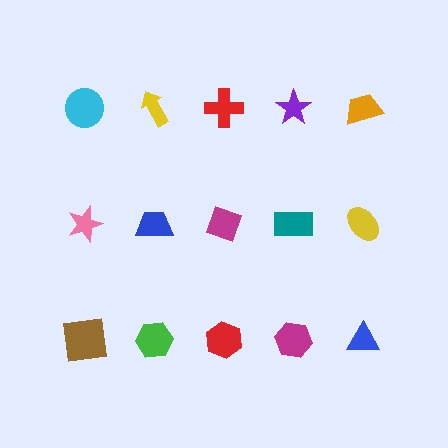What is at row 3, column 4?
A magenta hexagon.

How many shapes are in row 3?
5 shapes.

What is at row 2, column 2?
A blue trapezoid.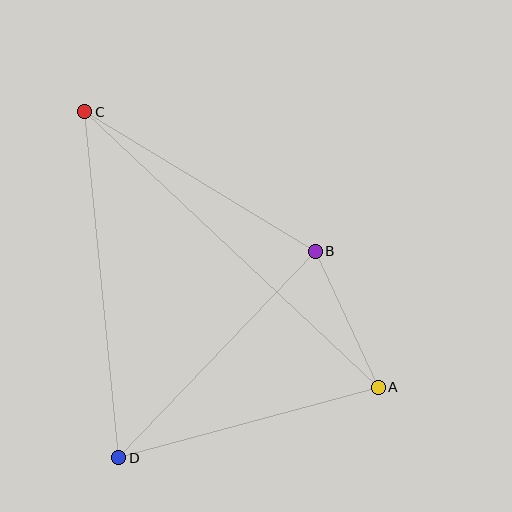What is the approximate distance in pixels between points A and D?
The distance between A and D is approximately 269 pixels.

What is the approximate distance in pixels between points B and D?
The distance between B and D is approximately 285 pixels.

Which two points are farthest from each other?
Points A and C are farthest from each other.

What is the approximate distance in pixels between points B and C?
The distance between B and C is approximately 269 pixels.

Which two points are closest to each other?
Points A and B are closest to each other.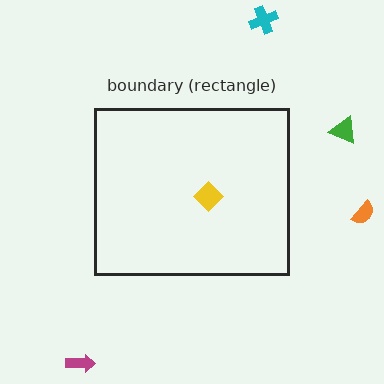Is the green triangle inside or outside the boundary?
Outside.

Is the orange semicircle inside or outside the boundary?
Outside.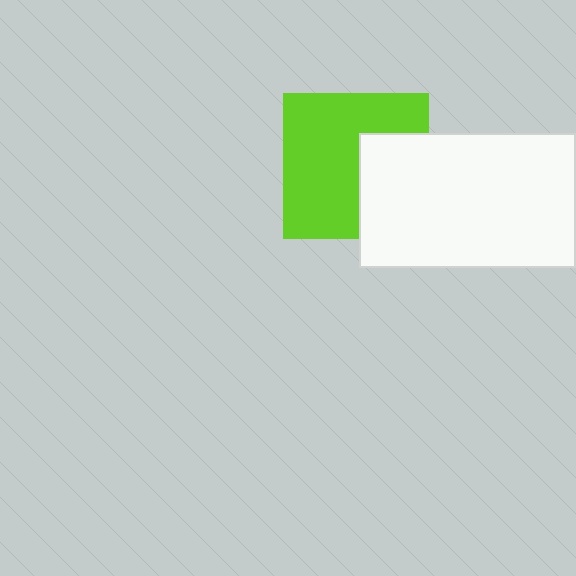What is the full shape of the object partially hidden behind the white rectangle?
The partially hidden object is a lime square.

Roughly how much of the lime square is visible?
Most of it is visible (roughly 65%).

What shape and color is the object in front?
The object in front is a white rectangle.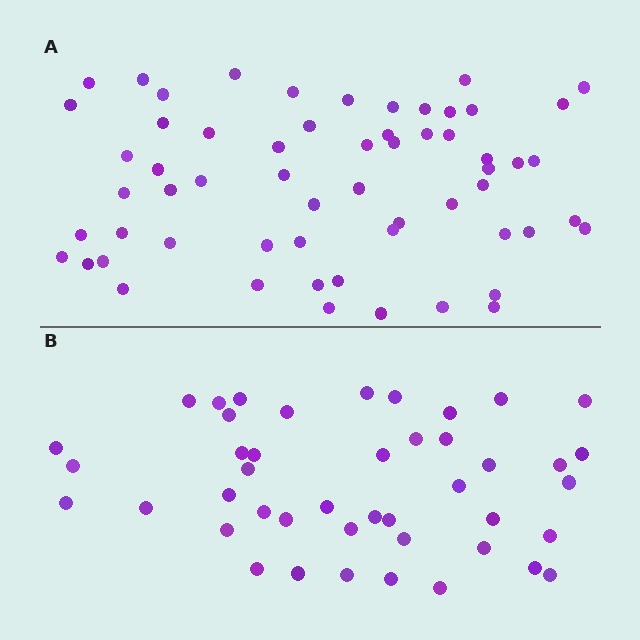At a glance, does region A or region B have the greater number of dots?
Region A (the top region) has more dots.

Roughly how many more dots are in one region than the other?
Region A has approximately 15 more dots than region B.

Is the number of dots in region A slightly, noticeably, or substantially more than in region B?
Region A has noticeably more, but not dramatically so. The ratio is roughly 1.4 to 1.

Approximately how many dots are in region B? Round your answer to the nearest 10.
About 40 dots. (The exact count is 44, which rounds to 40.)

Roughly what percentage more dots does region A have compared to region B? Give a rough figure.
About 35% more.